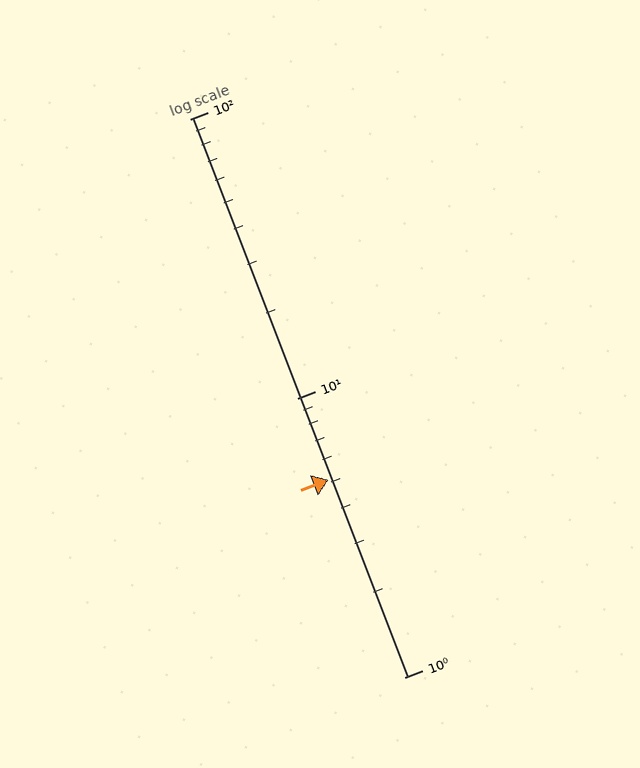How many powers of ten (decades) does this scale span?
The scale spans 2 decades, from 1 to 100.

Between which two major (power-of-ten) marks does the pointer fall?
The pointer is between 1 and 10.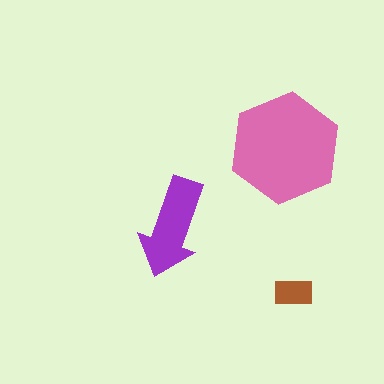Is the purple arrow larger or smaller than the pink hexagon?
Smaller.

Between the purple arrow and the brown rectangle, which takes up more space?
The purple arrow.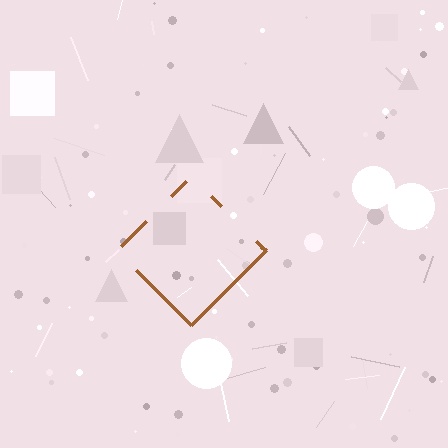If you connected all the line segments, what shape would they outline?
They would outline a diamond.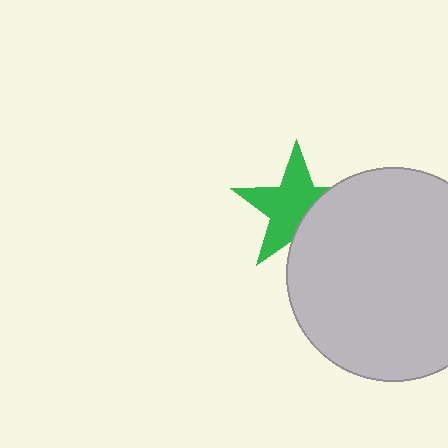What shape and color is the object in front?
The object in front is a light gray circle.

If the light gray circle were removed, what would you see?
You would see the complete green star.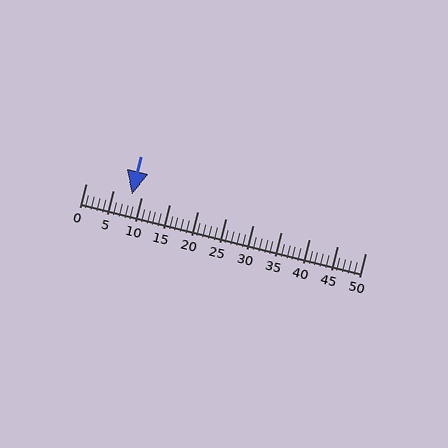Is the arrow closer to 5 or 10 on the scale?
The arrow is closer to 10.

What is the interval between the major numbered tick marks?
The major tick marks are spaced 5 units apart.